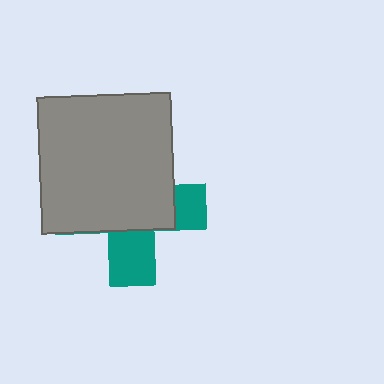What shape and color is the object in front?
The object in front is a gray rectangle.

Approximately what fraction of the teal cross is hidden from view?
Roughly 67% of the teal cross is hidden behind the gray rectangle.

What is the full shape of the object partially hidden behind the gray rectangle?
The partially hidden object is a teal cross.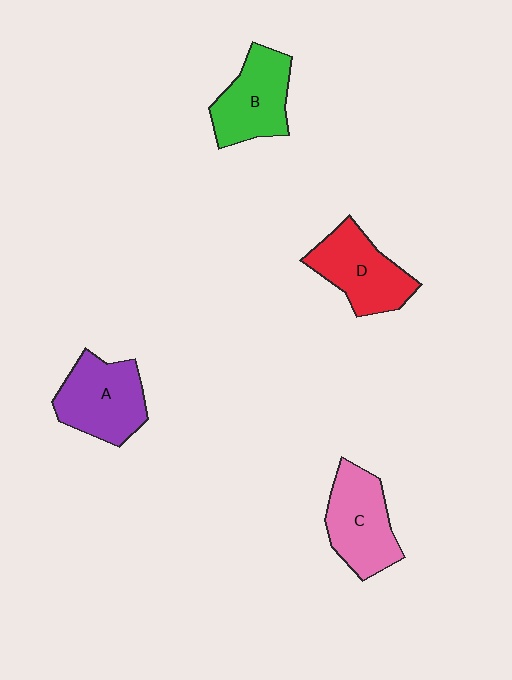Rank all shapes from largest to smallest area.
From largest to smallest: A (purple), C (pink), D (red), B (green).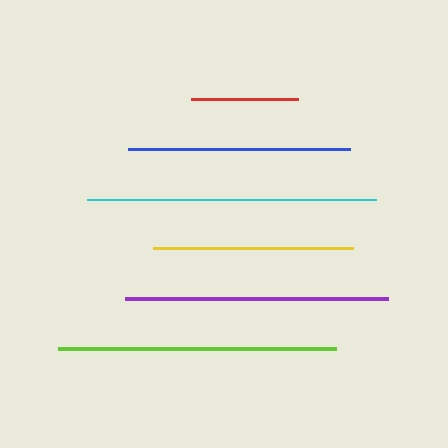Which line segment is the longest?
The cyan line is the longest at approximately 289 pixels.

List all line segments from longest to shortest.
From longest to shortest: cyan, lime, purple, blue, yellow, red.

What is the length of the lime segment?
The lime segment is approximately 277 pixels long.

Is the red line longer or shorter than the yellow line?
The yellow line is longer than the red line.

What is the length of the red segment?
The red segment is approximately 107 pixels long.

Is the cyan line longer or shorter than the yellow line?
The cyan line is longer than the yellow line.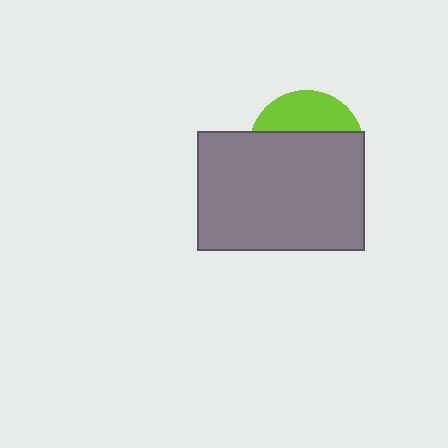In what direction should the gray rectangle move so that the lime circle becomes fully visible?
The gray rectangle should move down. That is the shortest direction to clear the overlap and leave the lime circle fully visible.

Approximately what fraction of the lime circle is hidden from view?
Roughly 67% of the lime circle is hidden behind the gray rectangle.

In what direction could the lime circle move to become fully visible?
The lime circle could move up. That would shift it out from behind the gray rectangle entirely.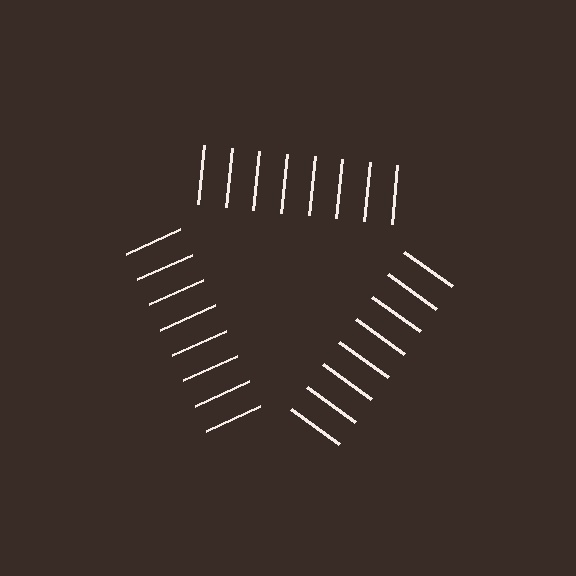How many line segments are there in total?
24 — 8 along each of the 3 edges.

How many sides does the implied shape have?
3 sides — the line-ends trace a triangle.